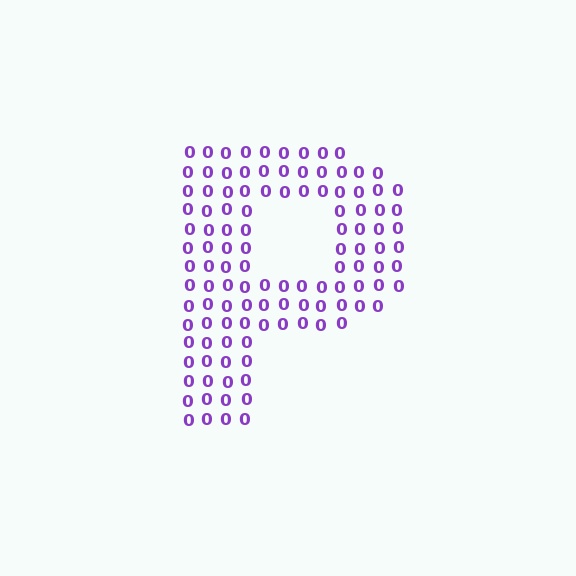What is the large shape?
The large shape is the letter P.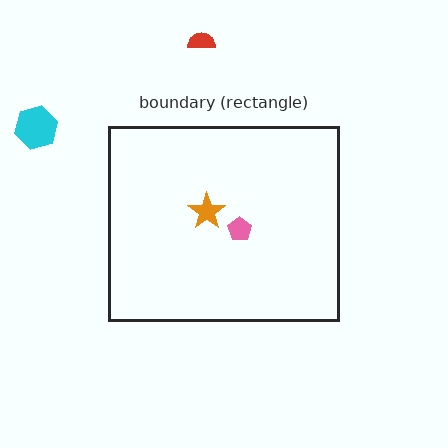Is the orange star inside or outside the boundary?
Inside.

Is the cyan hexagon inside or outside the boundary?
Outside.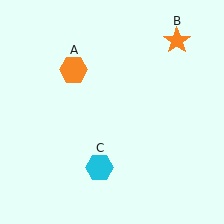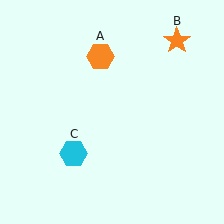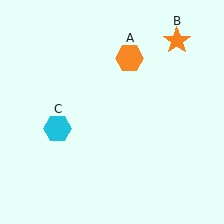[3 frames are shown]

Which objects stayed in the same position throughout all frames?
Orange star (object B) remained stationary.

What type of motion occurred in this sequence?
The orange hexagon (object A), cyan hexagon (object C) rotated clockwise around the center of the scene.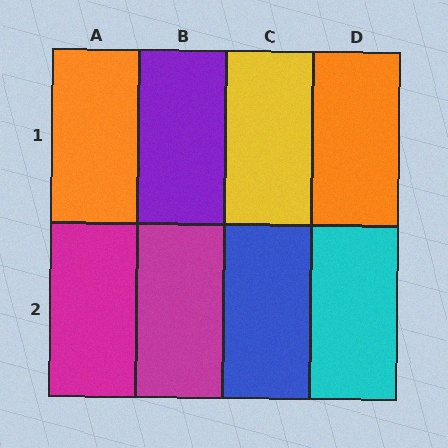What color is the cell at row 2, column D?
Cyan.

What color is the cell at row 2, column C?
Blue.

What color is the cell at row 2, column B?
Magenta.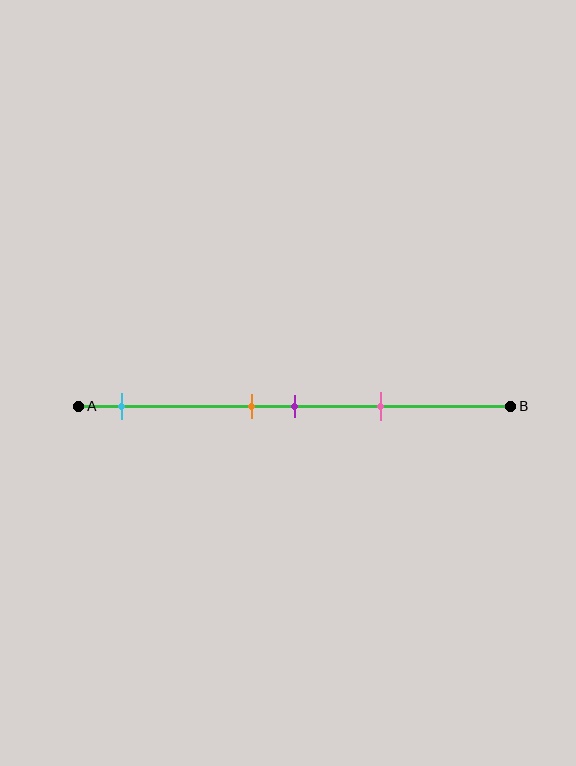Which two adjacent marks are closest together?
The orange and purple marks are the closest adjacent pair.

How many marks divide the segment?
There are 4 marks dividing the segment.